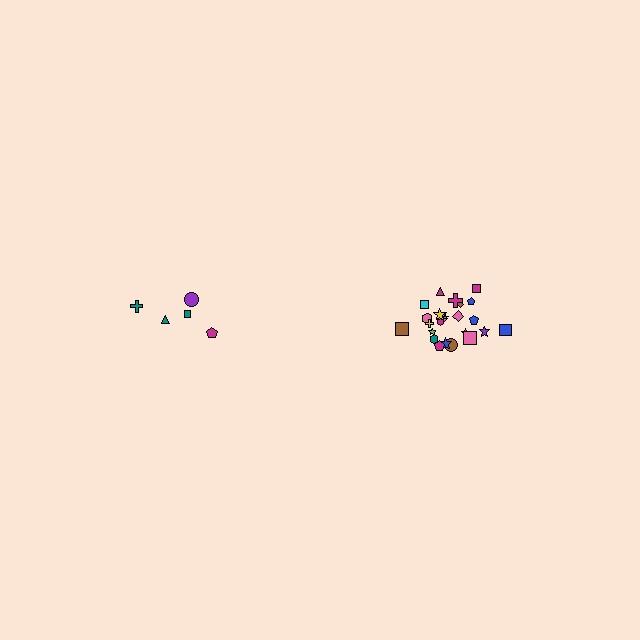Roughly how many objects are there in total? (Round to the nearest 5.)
Roughly 30 objects in total.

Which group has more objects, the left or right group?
The right group.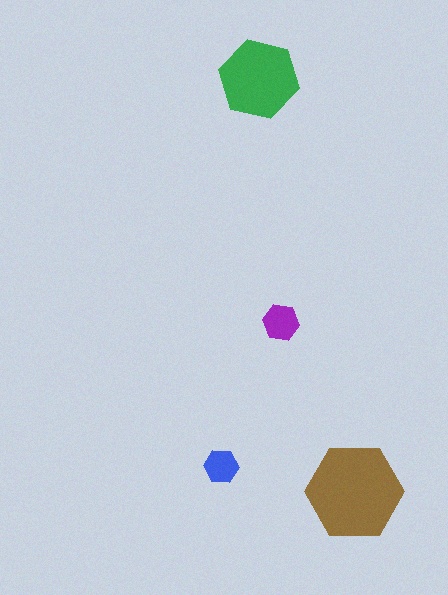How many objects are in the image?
There are 4 objects in the image.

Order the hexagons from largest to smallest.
the brown one, the green one, the purple one, the blue one.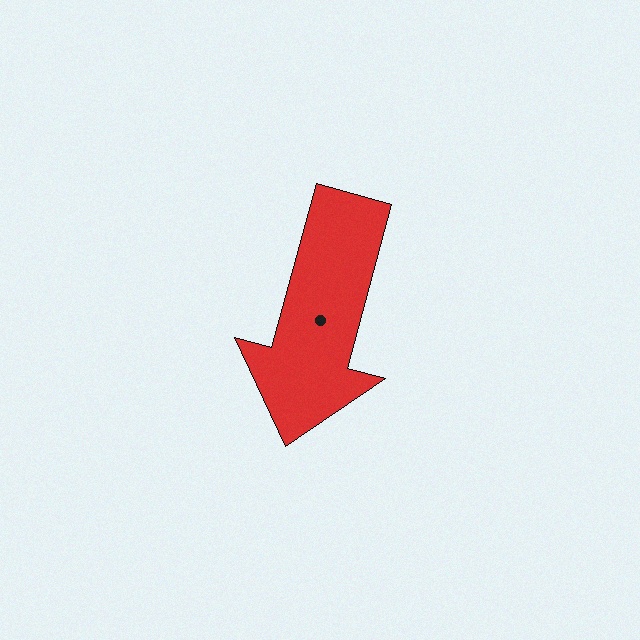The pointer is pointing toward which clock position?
Roughly 7 o'clock.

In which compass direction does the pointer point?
South.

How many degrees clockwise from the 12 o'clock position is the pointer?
Approximately 195 degrees.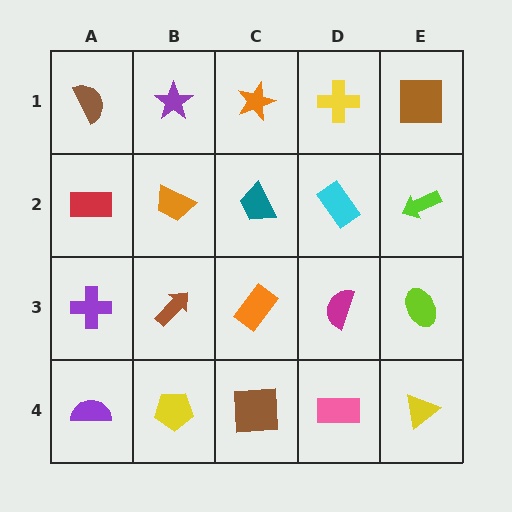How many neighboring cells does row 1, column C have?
3.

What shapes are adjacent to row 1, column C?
A teal trapezoid (row 2, column C), a purple star (row 1, column B), a yellow cross (row 1, column D).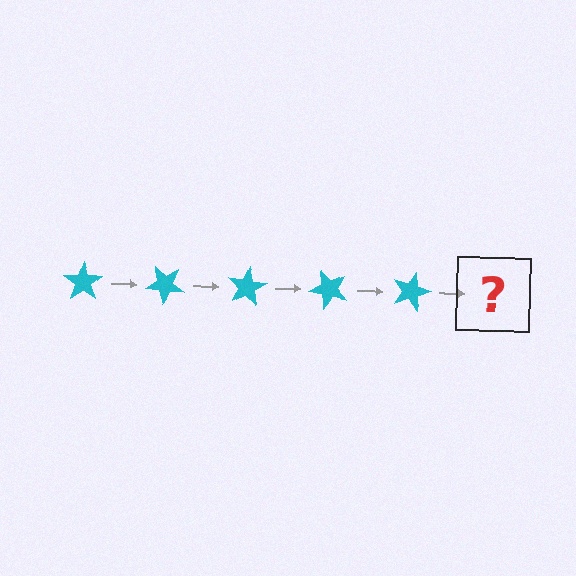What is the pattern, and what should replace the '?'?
The pattern is that the star rotates 40 degrees each step. The '?' should be a cyan star rotated 200 degrees.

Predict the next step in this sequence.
The next step is a cyan star rotated 200 degrees.